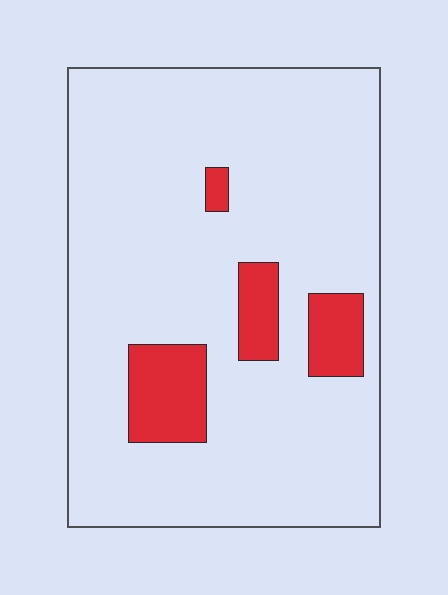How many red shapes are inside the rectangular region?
4.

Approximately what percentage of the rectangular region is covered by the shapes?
Approximately 10%.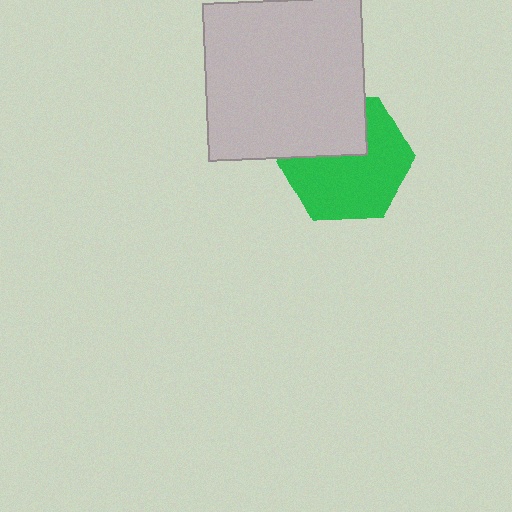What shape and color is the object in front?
The object in front is a light gray square.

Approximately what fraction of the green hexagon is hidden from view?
Roughly 33% of the green hexagon is hidden behind the light gray square.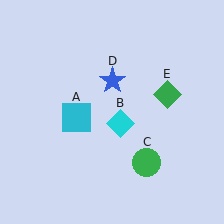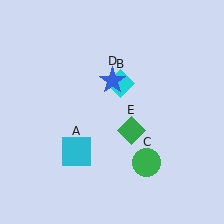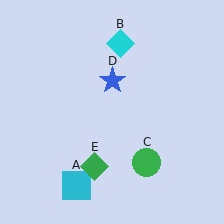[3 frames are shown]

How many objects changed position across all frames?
3 objects changed position: cyan square (object A), cyan diamond (object B), green diamond (object E).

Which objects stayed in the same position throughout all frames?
Green circle (object C) and blue star (object D) remained stationary.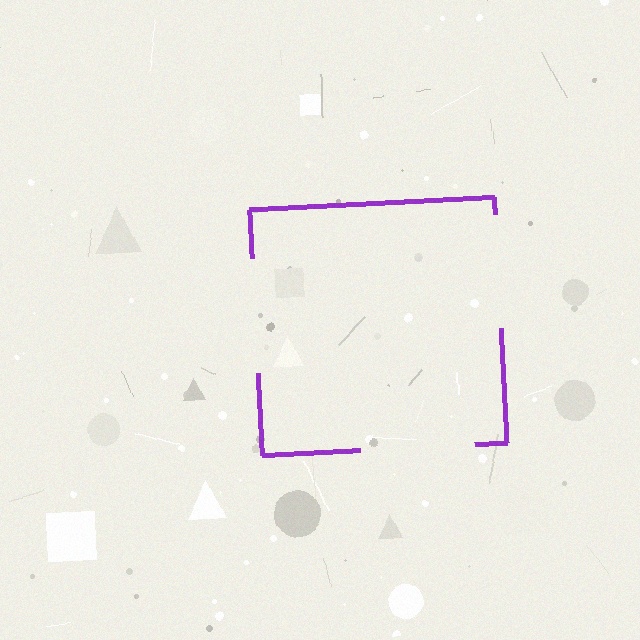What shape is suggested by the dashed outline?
The dashed outline suggests a square.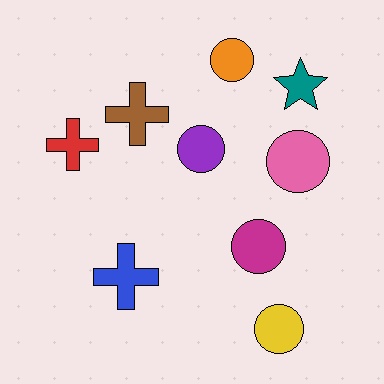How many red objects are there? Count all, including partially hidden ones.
There is 1 red object.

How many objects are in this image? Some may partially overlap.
There are 9 objects.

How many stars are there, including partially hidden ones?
There is 1 star.